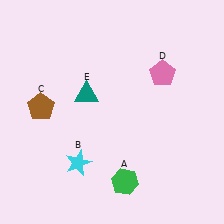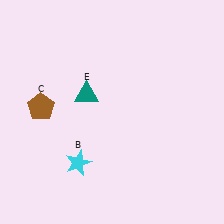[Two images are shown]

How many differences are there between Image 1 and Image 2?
There are 2 differences between the two images.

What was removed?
The pink pentagon (D), the green hexagon (A) were removed in Image 2.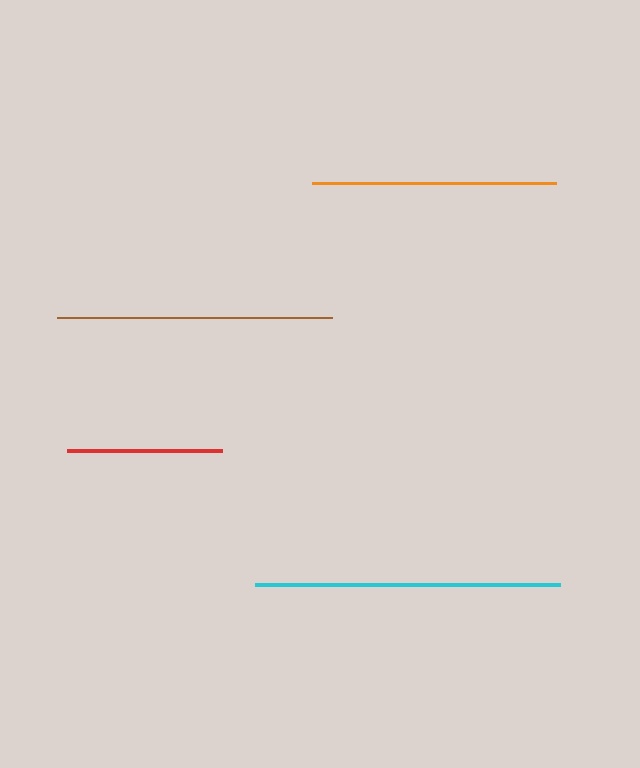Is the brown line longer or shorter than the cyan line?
The cyan line is longer than the brown line.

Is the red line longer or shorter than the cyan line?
The cyan line is longer than the red line.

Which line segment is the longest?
The cyan line is the longest at approximately 305 pixels.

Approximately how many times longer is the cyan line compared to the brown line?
The cyan line is approximately 1.1 times the length of the brown line.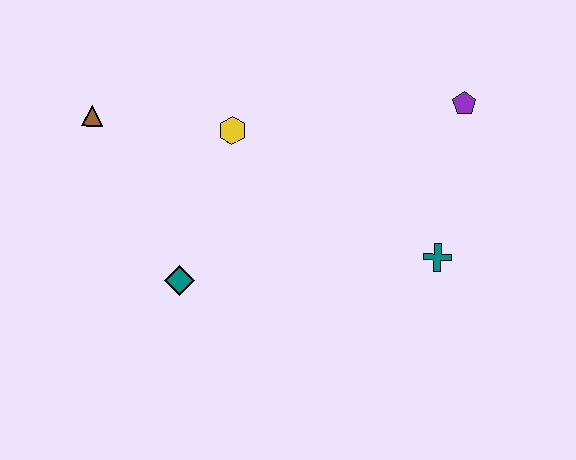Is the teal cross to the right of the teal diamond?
Yes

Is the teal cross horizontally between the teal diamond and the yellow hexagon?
No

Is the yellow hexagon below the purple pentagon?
Yes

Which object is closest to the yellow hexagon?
The brown triangle is closest to the yellow hexagon.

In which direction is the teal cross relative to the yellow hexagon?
The teal cross is to the right of the yellow hexagon.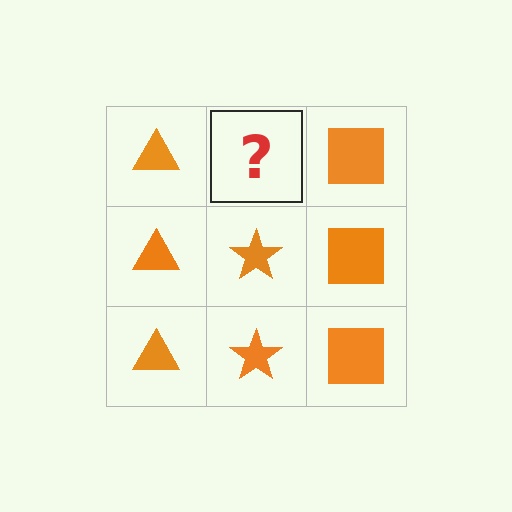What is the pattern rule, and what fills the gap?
The rule is that each column has a consistent shape. The gap should be filled with an orange star.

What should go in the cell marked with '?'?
The missing cell should contain an orange star.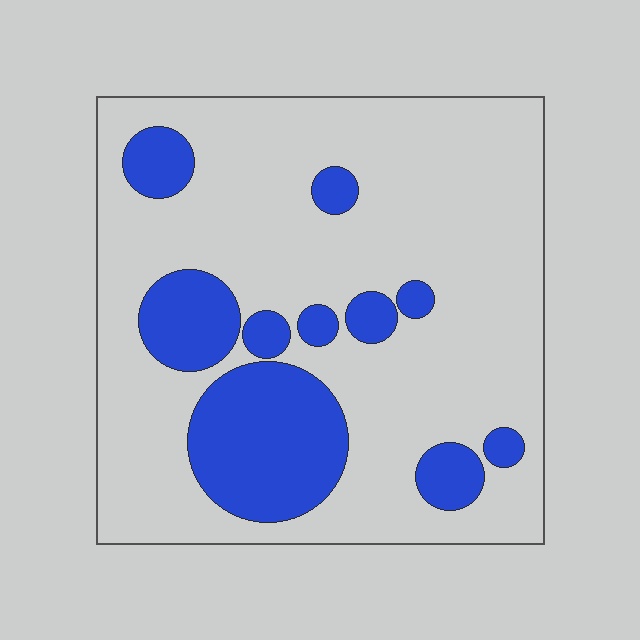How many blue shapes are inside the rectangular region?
10.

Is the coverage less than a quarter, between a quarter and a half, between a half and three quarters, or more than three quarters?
Less than a quarter.